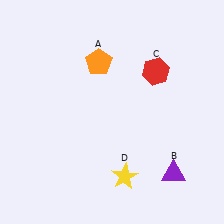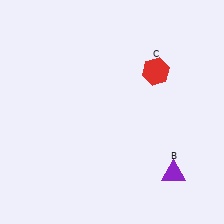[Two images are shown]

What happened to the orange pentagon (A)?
The orange pentagon (A) was removed in Image 2. It was in the top-left area of Image 1.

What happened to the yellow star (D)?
The yellow star (D) was removed in Image 2. It was in the bottom-right area of Image 1.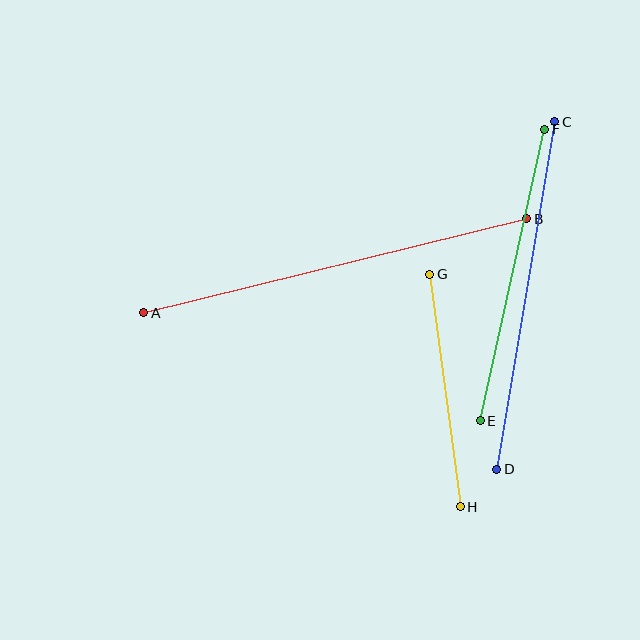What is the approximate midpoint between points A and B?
The midpoint is at approximately (335, 266) pixels.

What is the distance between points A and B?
The distance is approximately 394 pixels.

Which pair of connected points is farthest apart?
Points A and B are farthest apart.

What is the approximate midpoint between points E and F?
The midpoint is at approximately (513, 275) pixels.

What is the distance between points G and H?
The distance is approximately 234 pixels.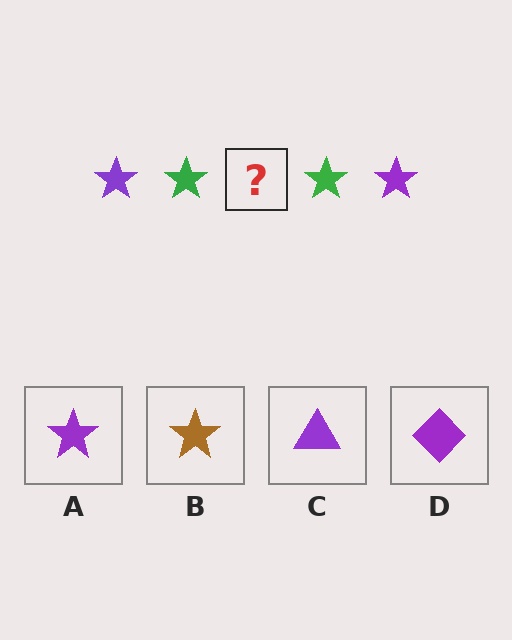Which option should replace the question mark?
Option A.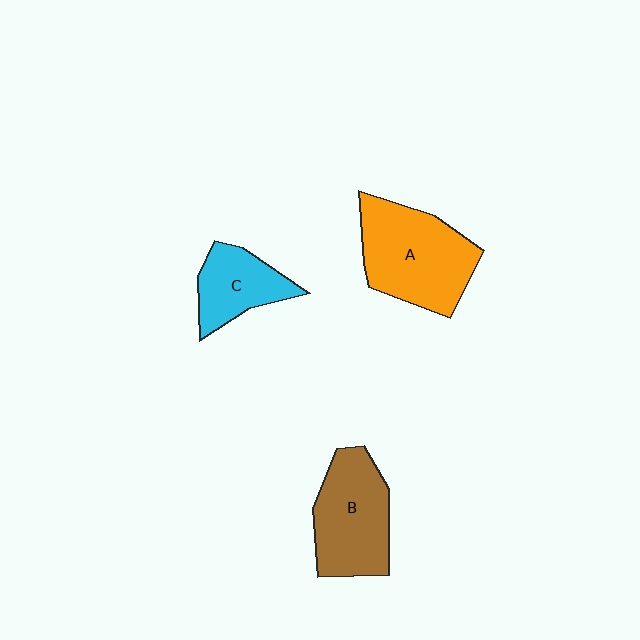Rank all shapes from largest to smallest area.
From largest to smallest: A (orange), B (brown), C (cyan).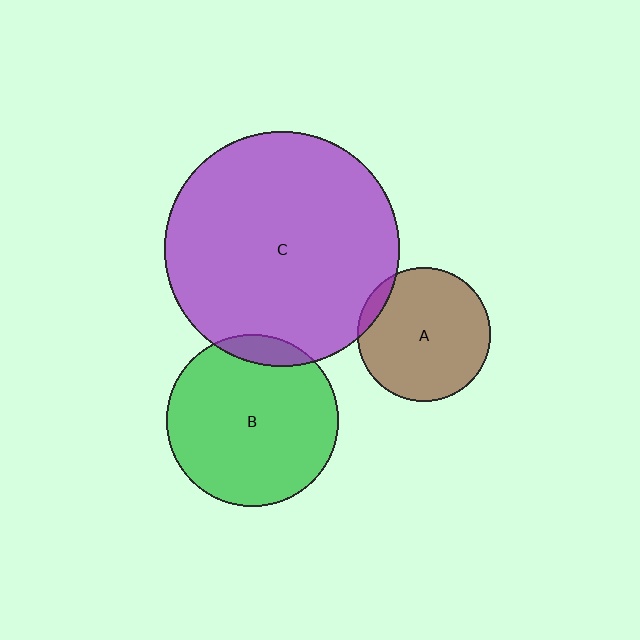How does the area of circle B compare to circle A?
Approximately 1.7 times.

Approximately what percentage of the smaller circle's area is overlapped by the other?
Approximately 10%.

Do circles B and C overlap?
Yes.